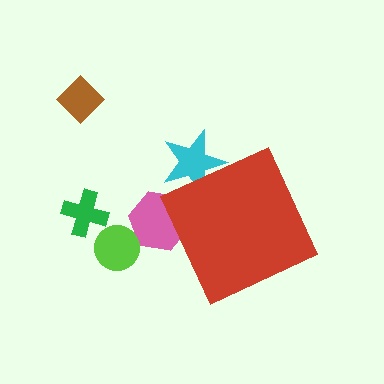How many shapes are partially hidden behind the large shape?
2 shapes are partially hidden.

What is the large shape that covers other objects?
A red diamond.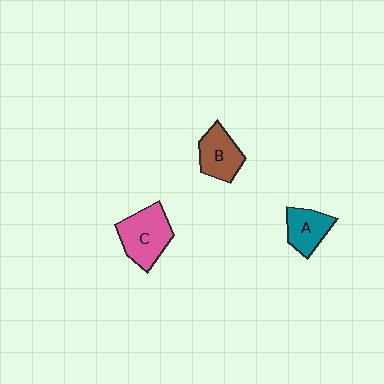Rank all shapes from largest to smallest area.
From largest to smallest: C (pink), B (brown), A (teal).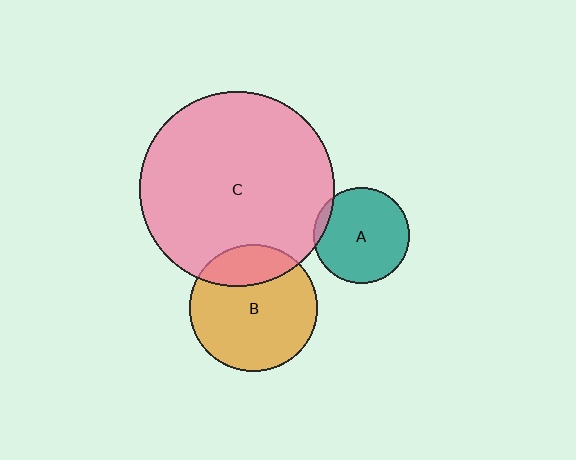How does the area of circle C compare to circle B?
Approximately 2.3 times.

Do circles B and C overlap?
Yes.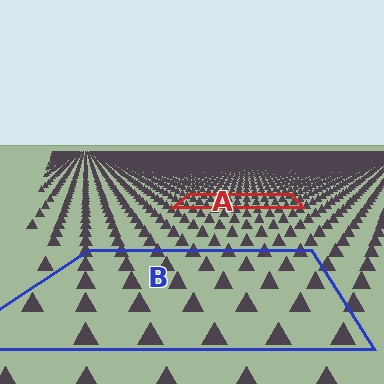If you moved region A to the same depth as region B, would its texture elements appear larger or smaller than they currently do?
They would appear larger. At a closer depth, the same texture elements are projected at a bigger on-screen size.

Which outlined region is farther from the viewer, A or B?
Region A is farther from the viewer — the texture elements inside it appear smaller and more densely packed.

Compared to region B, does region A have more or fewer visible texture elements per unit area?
Region A has more texture elements per unit area — they are packed more densely because it is farther away.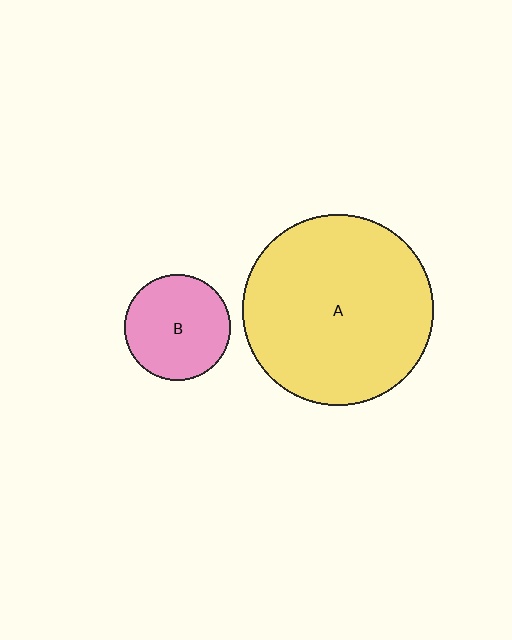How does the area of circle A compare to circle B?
Approximately 3.3 times.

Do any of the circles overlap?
No, none of the circles overlap.